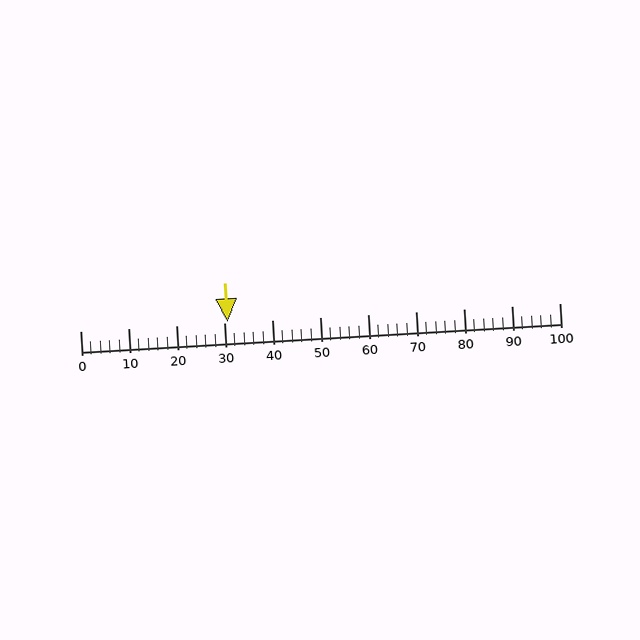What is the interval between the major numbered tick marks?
The major tick marks are spaced 10 units apart.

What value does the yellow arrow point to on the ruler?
The yellow arrow points to approximately 31.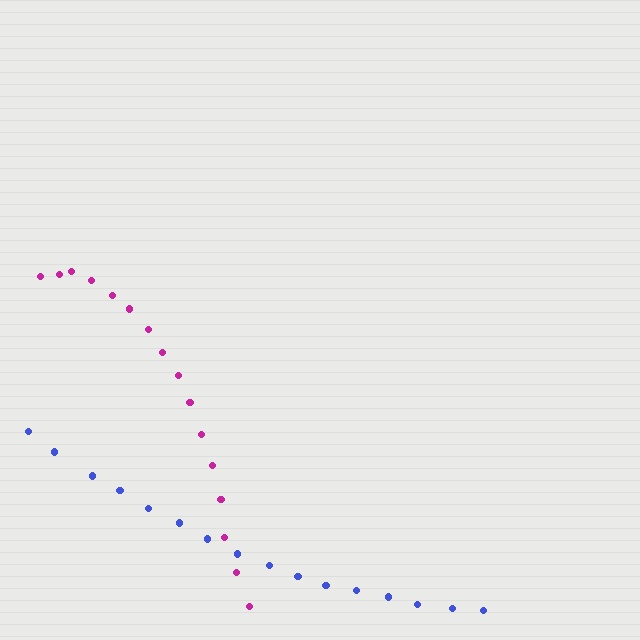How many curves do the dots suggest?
There are 2 distinct paths.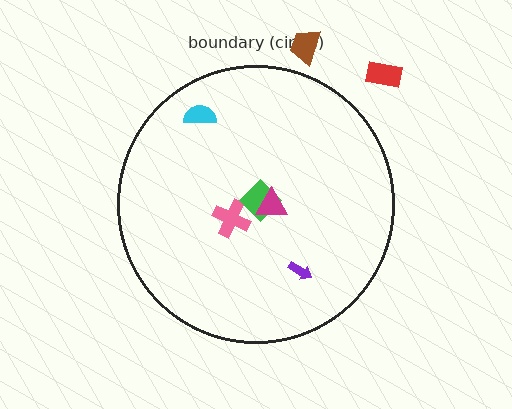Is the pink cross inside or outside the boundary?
Inside.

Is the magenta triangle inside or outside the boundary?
Inside.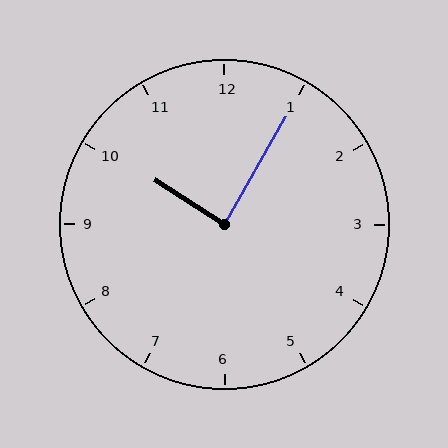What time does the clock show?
10:05.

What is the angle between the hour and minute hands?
Approximately 88 degrees.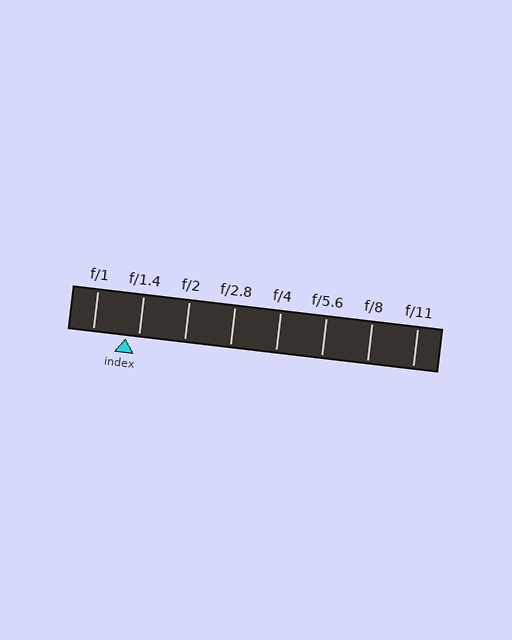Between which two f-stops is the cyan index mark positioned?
The index mark is between f/1 and f/1.4.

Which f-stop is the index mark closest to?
The index mark is closest to f/1.4.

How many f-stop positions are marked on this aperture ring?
There are 8 f-stop positions marked.